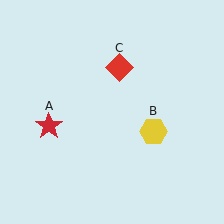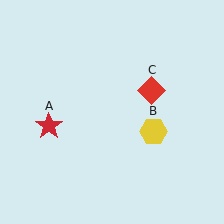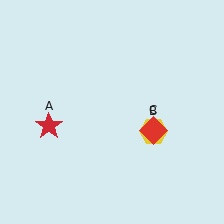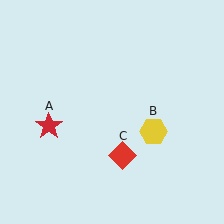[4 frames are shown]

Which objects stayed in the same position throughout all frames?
Red star (object A) and yellow hexagon (object B) remained stationary.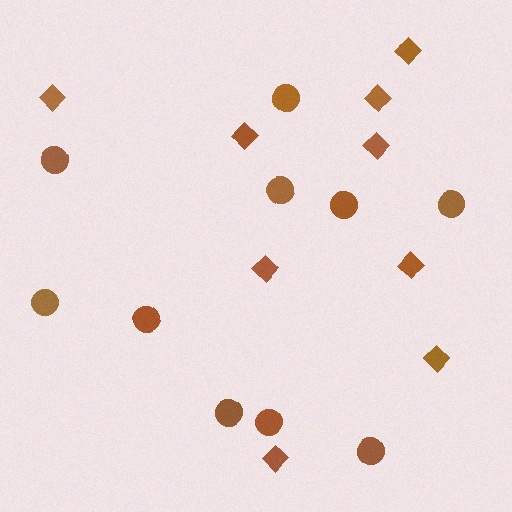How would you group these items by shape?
There are 2 groups: one group of circles (10) and one group of diamonds (9).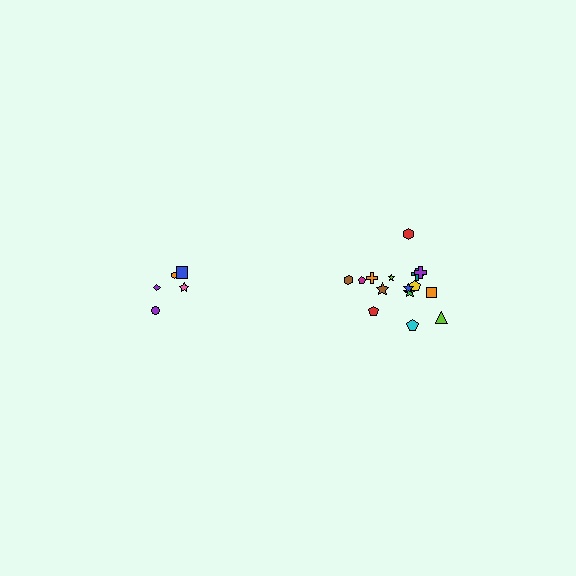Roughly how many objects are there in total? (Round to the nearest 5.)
Roughly 20 objects in total.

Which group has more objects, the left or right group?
The right group.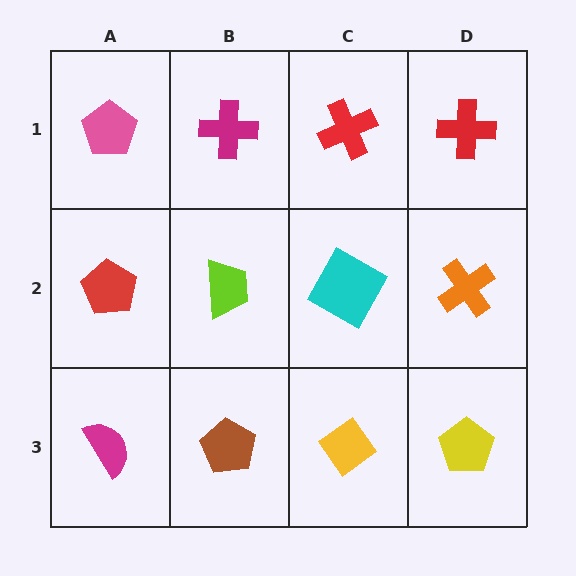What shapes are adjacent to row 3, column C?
A cyan square (row 2, column C), a brown pentagon (row 3, column B), a yellow pentagon (row 3, column D).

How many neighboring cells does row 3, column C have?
3.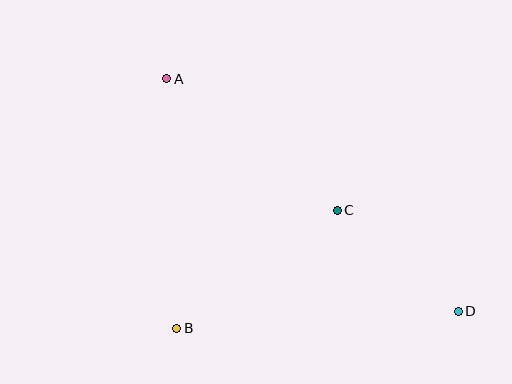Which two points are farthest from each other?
Points A and D are farthest from each other.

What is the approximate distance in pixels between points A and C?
The distance between A and C is approximately 215 pixels.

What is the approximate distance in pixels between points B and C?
The distance between B and C is approximately 199 pixels.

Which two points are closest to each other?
Points C and D are closest to each other.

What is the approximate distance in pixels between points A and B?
The distance between A and B is approximately 250 pixels.